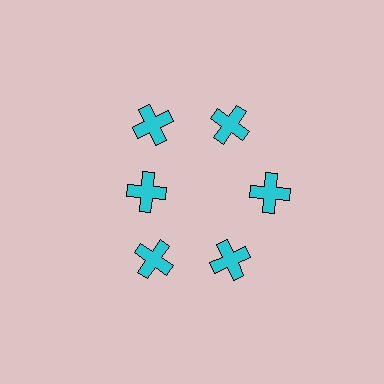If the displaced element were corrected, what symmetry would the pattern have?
It would have 6-fold rotational symmetry — the pattern would map onto itself every 60 degrees.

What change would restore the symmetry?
The symmetry would be restored by moving it outward, back onto the ring so that all 6 crosses sit at equal angles and equal distance from the center.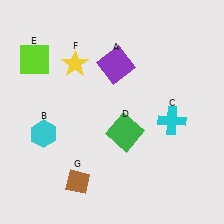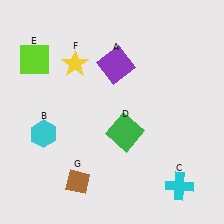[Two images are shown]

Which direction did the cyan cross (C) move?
The cyan cross (C) moved down.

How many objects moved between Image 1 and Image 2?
1 object moved between the two images.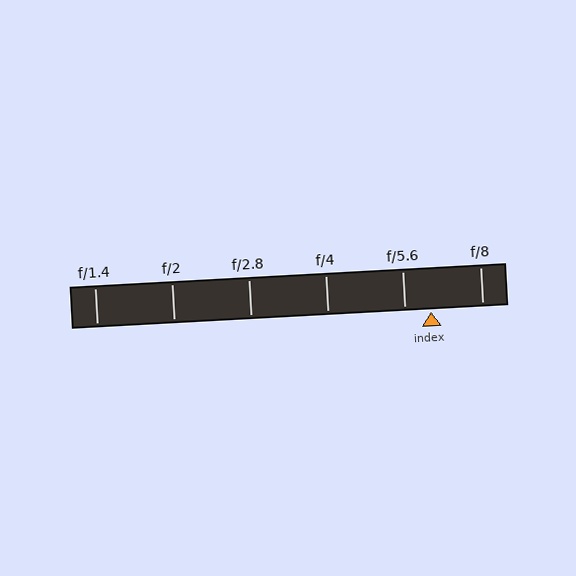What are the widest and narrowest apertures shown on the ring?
The widest aperture shown is f/1.4 and the narrowest is f/8.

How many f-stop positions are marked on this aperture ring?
There are 6 f-stop positions marked.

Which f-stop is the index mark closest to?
The index mark is closest to f/5.6.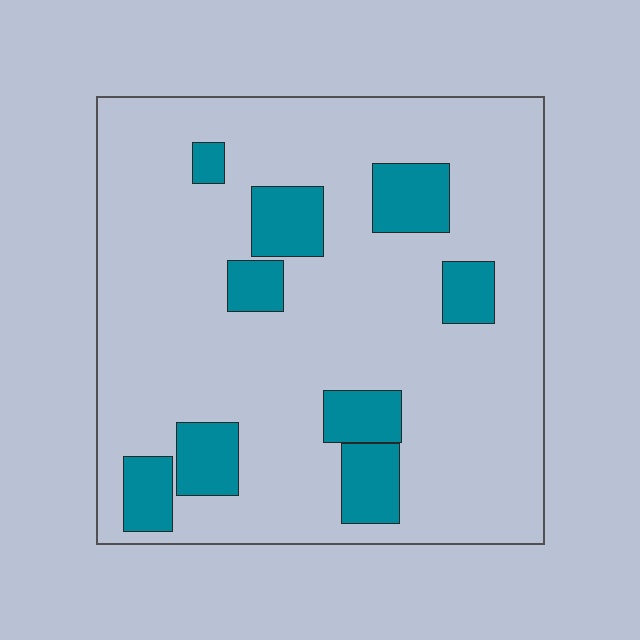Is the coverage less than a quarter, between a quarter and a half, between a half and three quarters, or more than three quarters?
Less than a quarter.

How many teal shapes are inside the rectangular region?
9.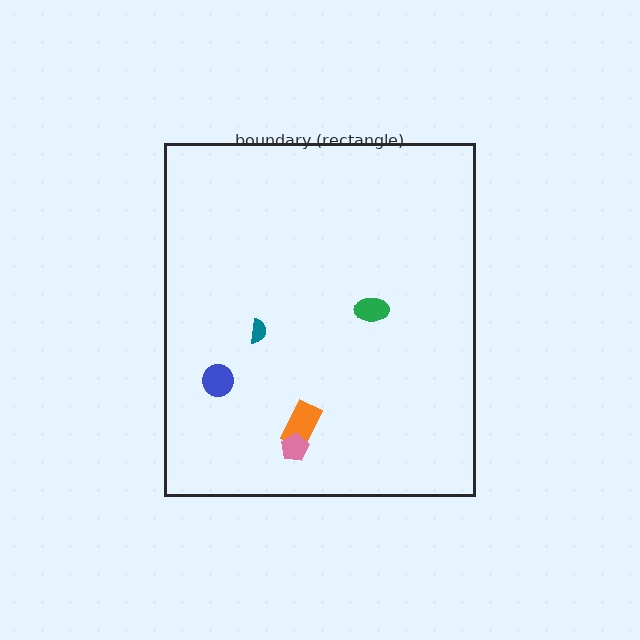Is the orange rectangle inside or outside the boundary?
Inside.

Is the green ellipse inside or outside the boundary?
Inside.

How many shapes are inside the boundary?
5 inside, 0 outside.